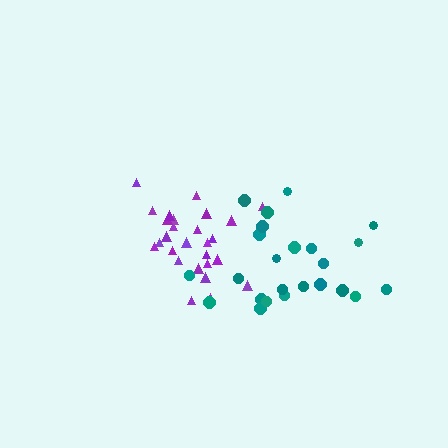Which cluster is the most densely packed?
Purple.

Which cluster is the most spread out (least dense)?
Teal.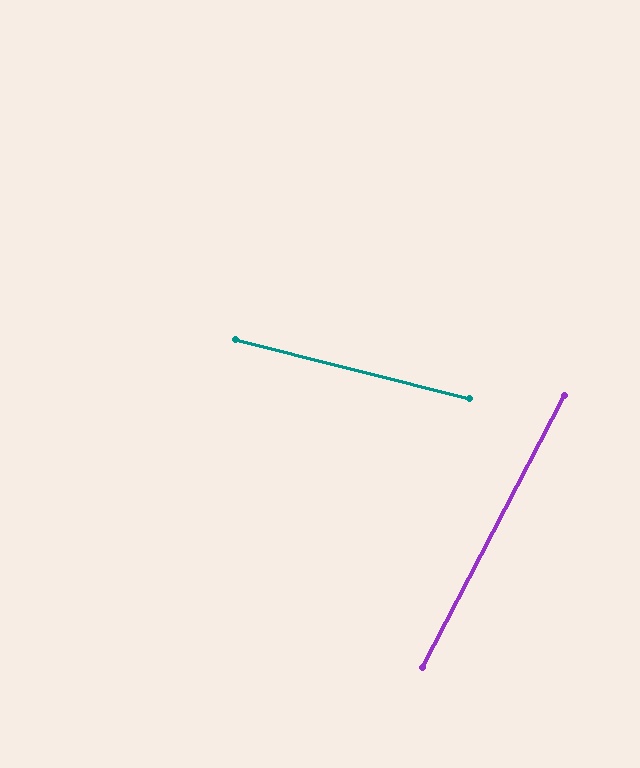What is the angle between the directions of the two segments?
Approximately 76 degrees.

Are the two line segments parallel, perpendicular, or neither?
Neither parallel nor perpendicular — they differ by about 76°.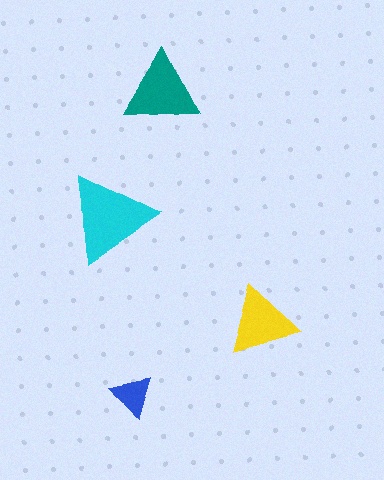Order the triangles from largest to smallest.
the cyan one, the teal one, the yellow one, the blue one.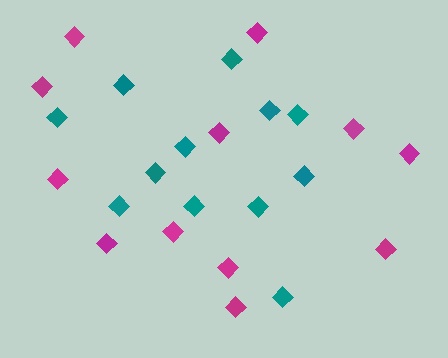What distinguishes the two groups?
There are 2 groups: one group of magenta diamonds (12) and one group of teal diamonds (12).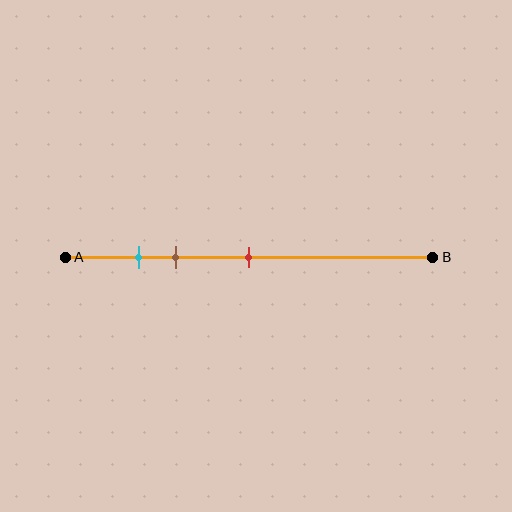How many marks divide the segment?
There are 3 marks dividing the segment.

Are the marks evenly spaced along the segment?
No, the marks are not evenly spaced.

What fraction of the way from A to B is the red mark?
The red mark is approximately 50% (0.5) of the way from A to B.